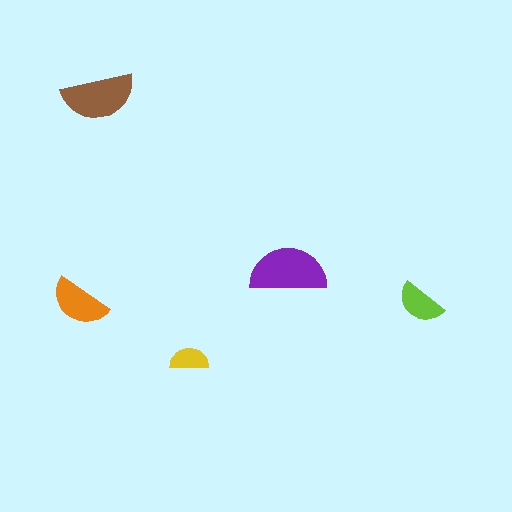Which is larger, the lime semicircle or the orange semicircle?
The orange one.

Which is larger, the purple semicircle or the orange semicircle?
The purple one.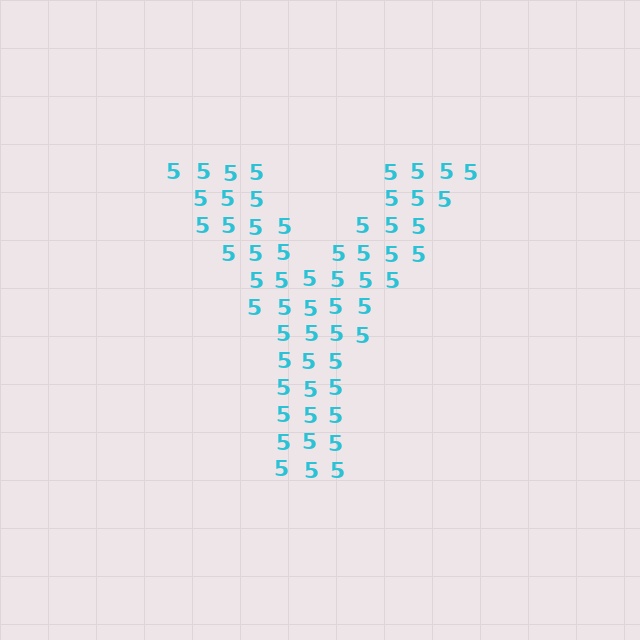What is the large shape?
The large shape is the letter Y.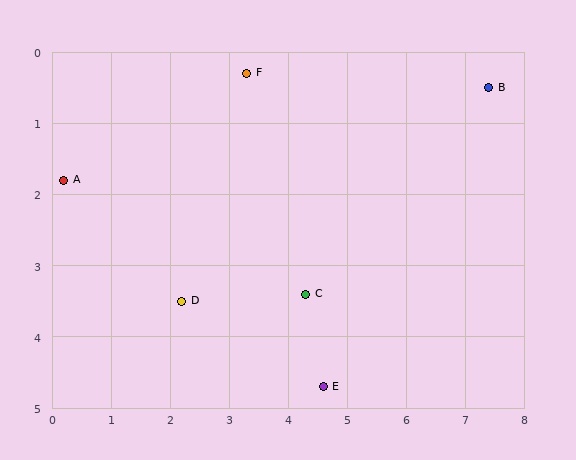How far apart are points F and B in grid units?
Points F and B are about 4.1 grid units apart.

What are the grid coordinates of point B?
Point B is at approximately (7.4, 0.5).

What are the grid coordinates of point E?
Point E is at approximately (4.6, 4.7).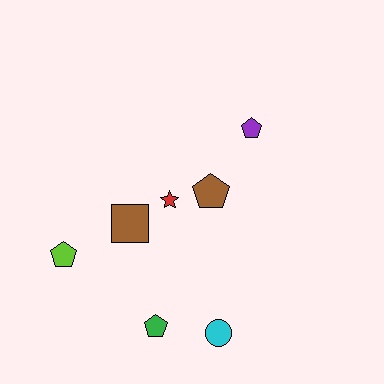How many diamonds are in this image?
There are no diamonds.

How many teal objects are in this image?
There are no teal objects.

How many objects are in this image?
There are 7 objects.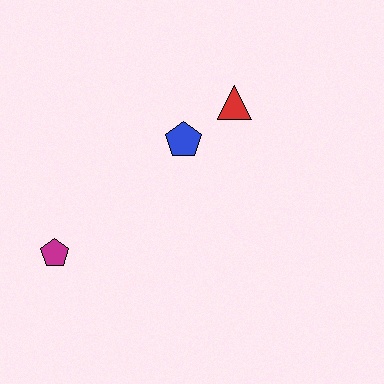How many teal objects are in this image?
There are no teal objects.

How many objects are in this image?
There are 3 objects.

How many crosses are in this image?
There are no crosses.